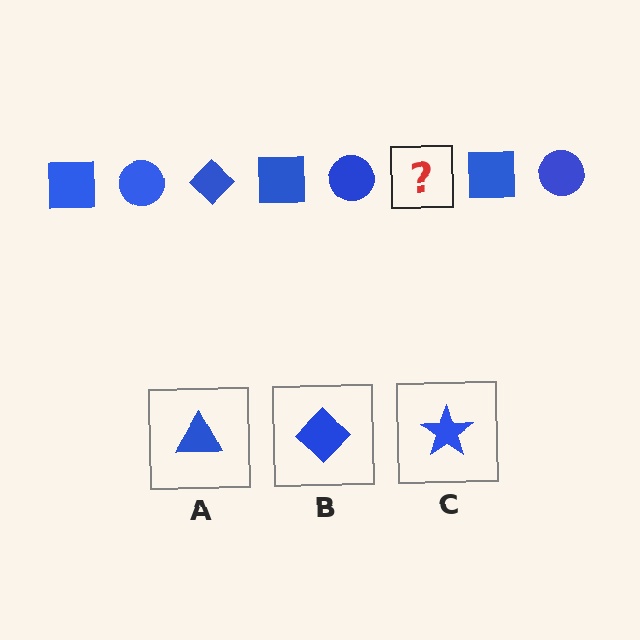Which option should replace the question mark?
Option B.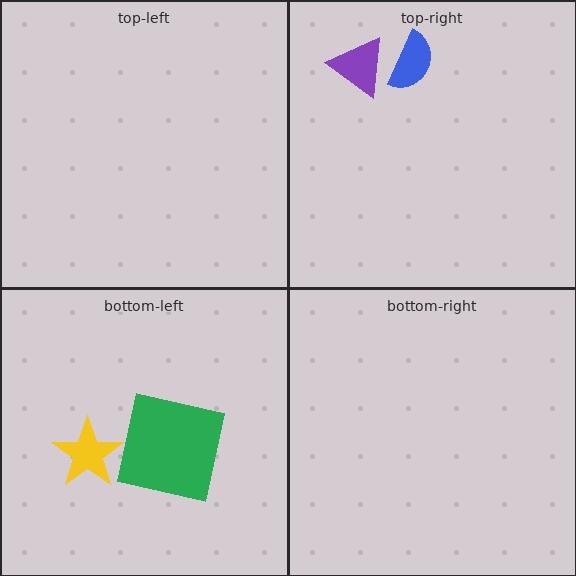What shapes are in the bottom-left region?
The green square, the yellow star.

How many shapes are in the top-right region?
2.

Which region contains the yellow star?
The bottom-left region.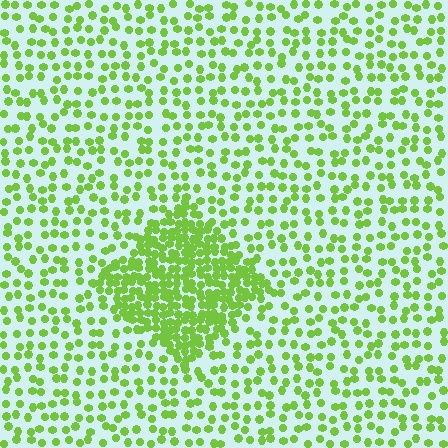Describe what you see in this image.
The image contains small lime elements arranged at two different densities. A diamond-shaped region is visible where the elements are more densely packed than the surrounding area.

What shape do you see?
I see a diamond.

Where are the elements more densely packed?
The elements are more densely packed inside the diamond boundary.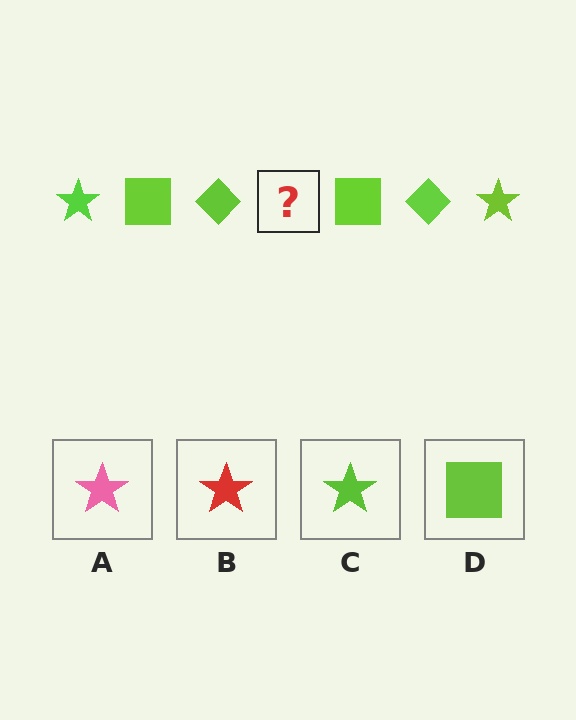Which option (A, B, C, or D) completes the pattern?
C.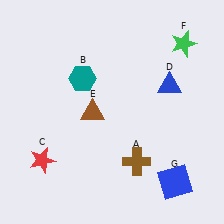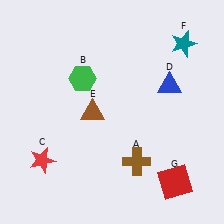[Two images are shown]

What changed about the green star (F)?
In Image 1, F is green. In Image 2, it changed to teal.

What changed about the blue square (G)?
In Image 1, G is blue. In Image 2, it changed to red.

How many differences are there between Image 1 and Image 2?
There are 3 differences between the two images.